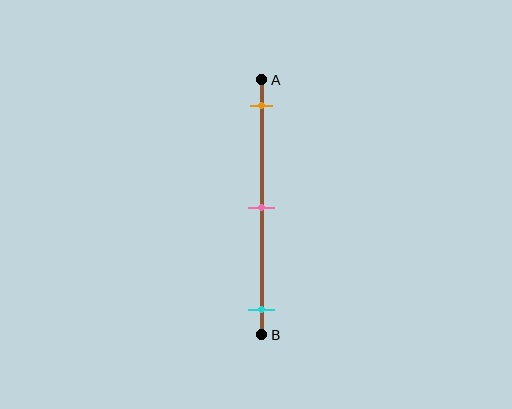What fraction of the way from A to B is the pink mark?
The pink mark is approximately 50% (0.5) of the way from A to B.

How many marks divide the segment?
There are 3 marks dividing the segment.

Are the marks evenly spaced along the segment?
Yes, the marks are approximately evenly spaced.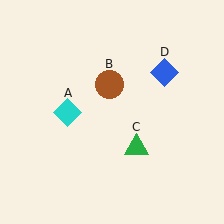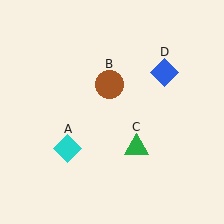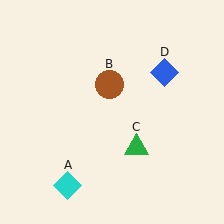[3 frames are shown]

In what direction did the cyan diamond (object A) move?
The cyan diamond (object A) moved down.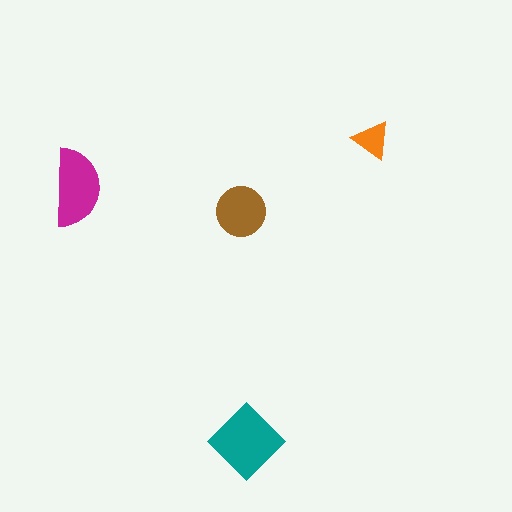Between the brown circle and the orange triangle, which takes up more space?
The brown circle.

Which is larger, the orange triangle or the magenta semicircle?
The magenta semicircle.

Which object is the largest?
The teal diamond.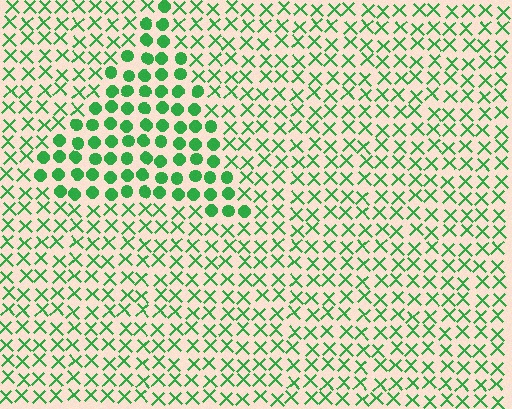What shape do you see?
I see a triangle.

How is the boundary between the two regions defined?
The boundary is defined by a change in element shape: circles inside vs. X marks outside. All elements share the same color and spacing.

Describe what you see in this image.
The image is filled with small green elements arranged in a uniform grid. A triangle-shaped region contains circles, while the surrounding area contains X marks. The boundary is defined purely by the change in element shape.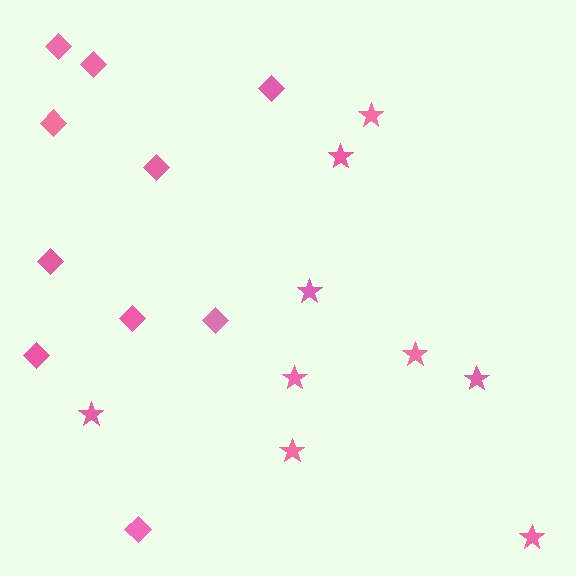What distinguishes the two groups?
There are 2 groups: one group of diamonds (10) and one group of stars (9).